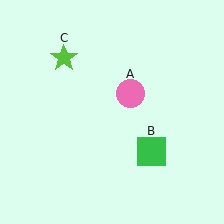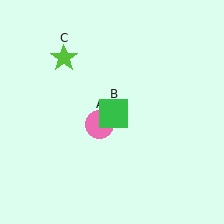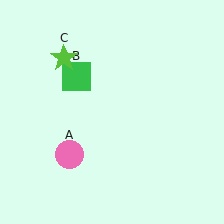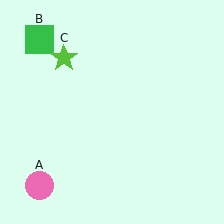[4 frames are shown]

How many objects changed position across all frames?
2 objects changed position: pink circle (object A), green square (object B).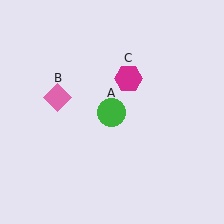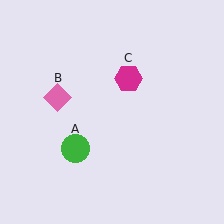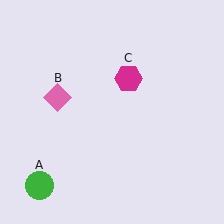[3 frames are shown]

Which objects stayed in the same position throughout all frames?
Pink diamond (object B) and magenta hexagon (object C) remained stationary.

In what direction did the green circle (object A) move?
The green circle (object A) moved down and to the left.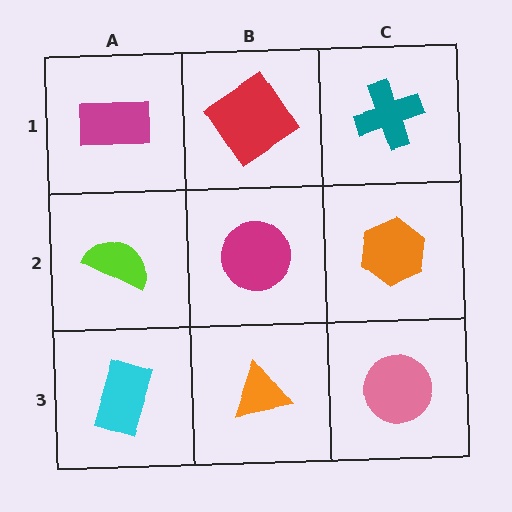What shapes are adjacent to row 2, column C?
A teal cross (row 1, column C), a pink circle (row 3, column C), a magenta circle (row 2, column B).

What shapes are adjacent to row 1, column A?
A lime semicircle (row 2, column A), a red diamond (row 1, column B).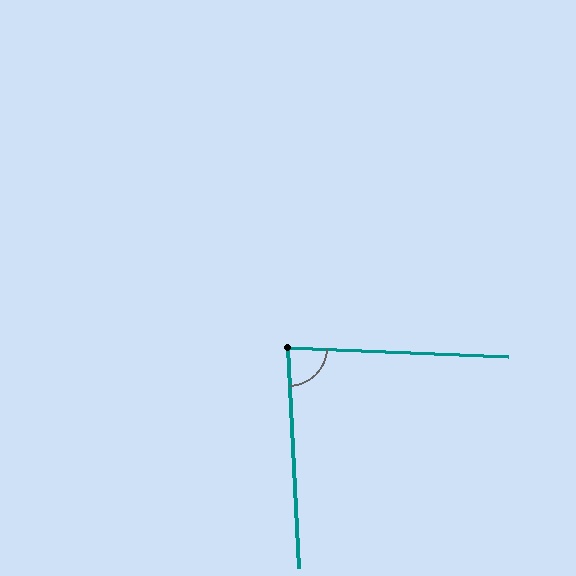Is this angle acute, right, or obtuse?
It is acute.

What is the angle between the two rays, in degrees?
Approximately 85 degrees.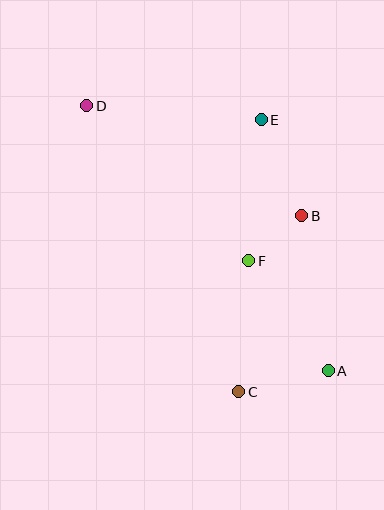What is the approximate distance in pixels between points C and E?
The distance between C and E is approximately 273 pixels.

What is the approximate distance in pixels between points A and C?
The distance between A and C is approximately 92 pixels.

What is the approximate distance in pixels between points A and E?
The distance between A and E is approximately 260 pixels.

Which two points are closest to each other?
Points B and F are closest to each other.